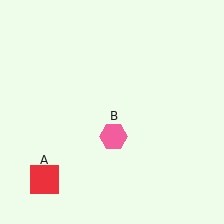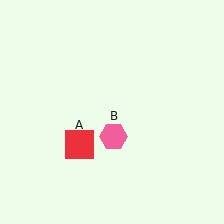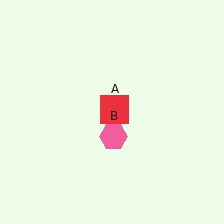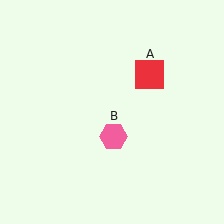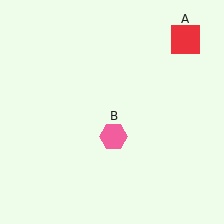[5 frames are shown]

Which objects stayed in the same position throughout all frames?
Pink hexagon (object B) remained stationary.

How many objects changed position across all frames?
1 object changed position: red square (object A).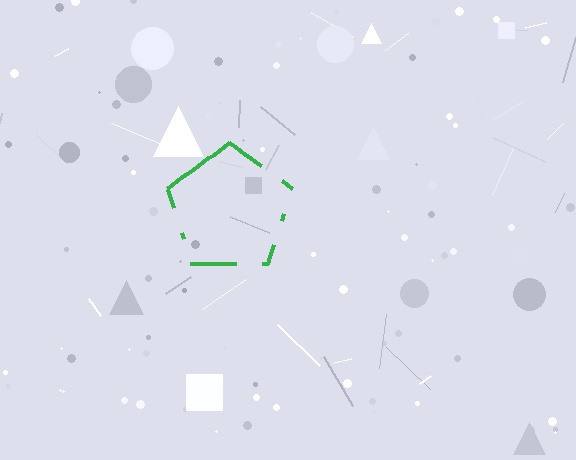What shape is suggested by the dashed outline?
The dashed outline suggests a pentagon.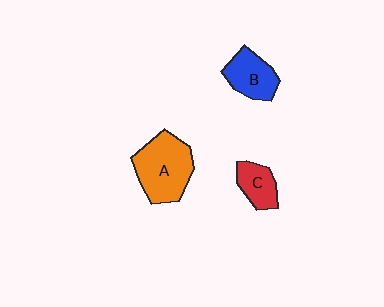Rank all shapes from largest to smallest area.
From largest to smallest: A (orange), B (blue), C (red).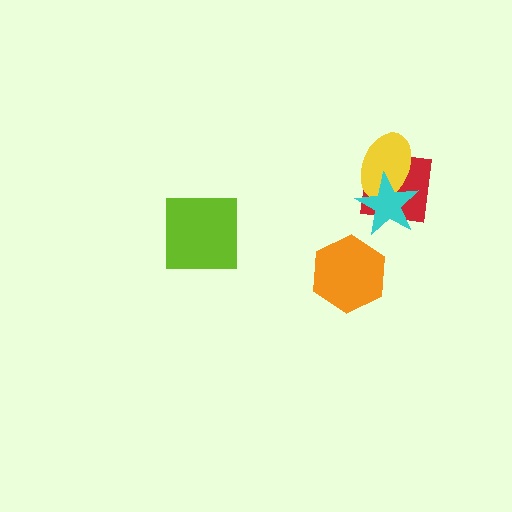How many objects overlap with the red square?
2 objects overlap with the red square.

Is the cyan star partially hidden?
No, no other shape covers it.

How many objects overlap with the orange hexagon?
0 objects overlap with the orange hexagon.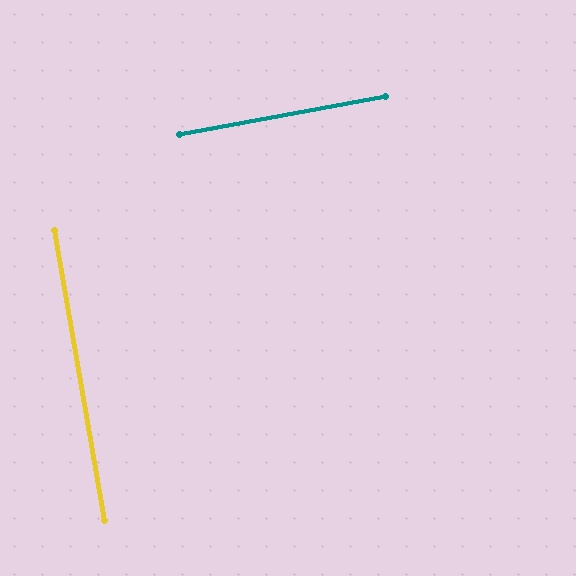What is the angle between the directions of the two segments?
Approximately 89 degrees.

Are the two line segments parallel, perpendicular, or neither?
Perpendicular — they meet at approximately 89°.